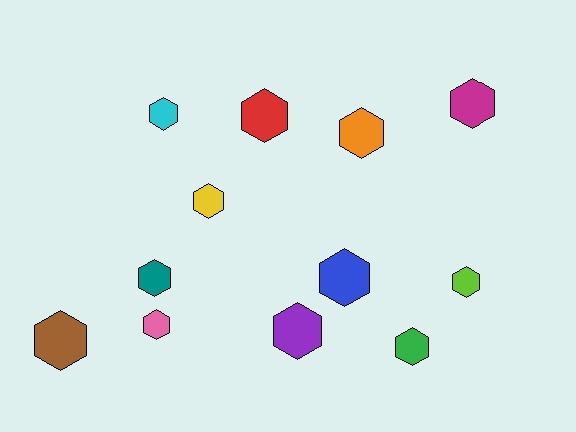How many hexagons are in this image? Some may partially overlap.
There are 12 hexagons.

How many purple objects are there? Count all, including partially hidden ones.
There is 1 purple object.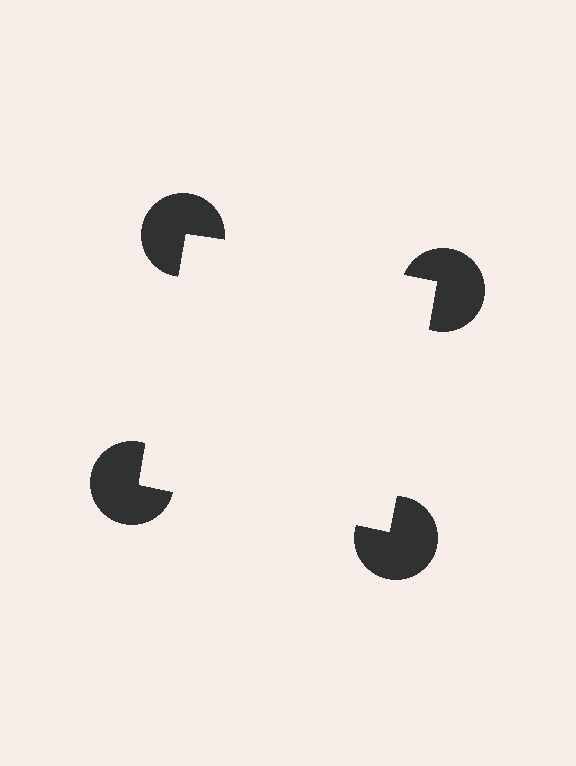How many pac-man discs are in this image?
There are 4 — one at each vertex of the illusory square.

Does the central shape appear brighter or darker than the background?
It typically appears slightly brighter than the background, even though no actual brightness change is drawn.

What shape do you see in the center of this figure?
An illusory square — its edges are inferred from the aligned wedge cuts in the pac-man discs, not physically drawn.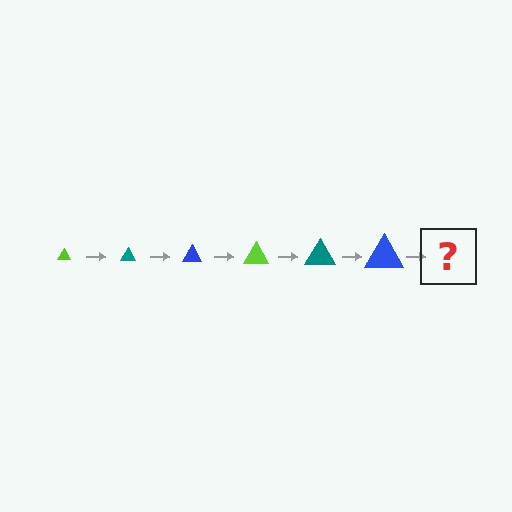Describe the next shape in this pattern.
It should be a lime triangle, larger than the previous one.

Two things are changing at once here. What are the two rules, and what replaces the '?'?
The two rules are that the triangle grows larger each step and the color cycles through lime, teal, and blue. The '?' should be a lime triangle, larger than the previous one.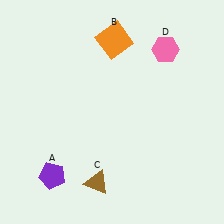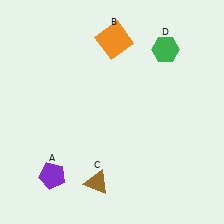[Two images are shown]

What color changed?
The hexagon (D) changed from pink in Image 1 to green in Image 2.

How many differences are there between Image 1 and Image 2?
There is 1 difference between the two images.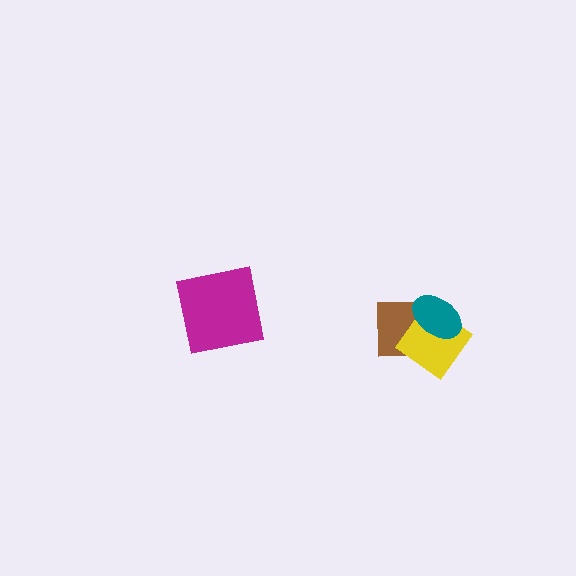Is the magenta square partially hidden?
No, no other shape covers it.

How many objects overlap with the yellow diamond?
2 objects overlap with the yellow diamond.